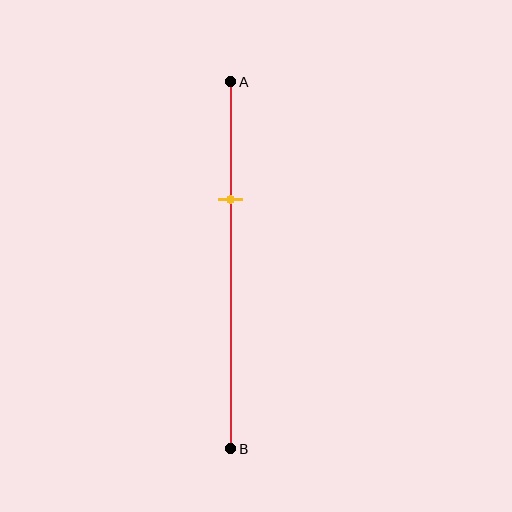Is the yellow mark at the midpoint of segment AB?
No, the mark is at about 30% from A, not at the 50% midpoint.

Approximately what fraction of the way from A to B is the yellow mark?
The yellow mark is approximately 30% of the way from A to B.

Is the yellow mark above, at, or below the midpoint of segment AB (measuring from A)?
The yellow mark is above the midpoint of segment AB.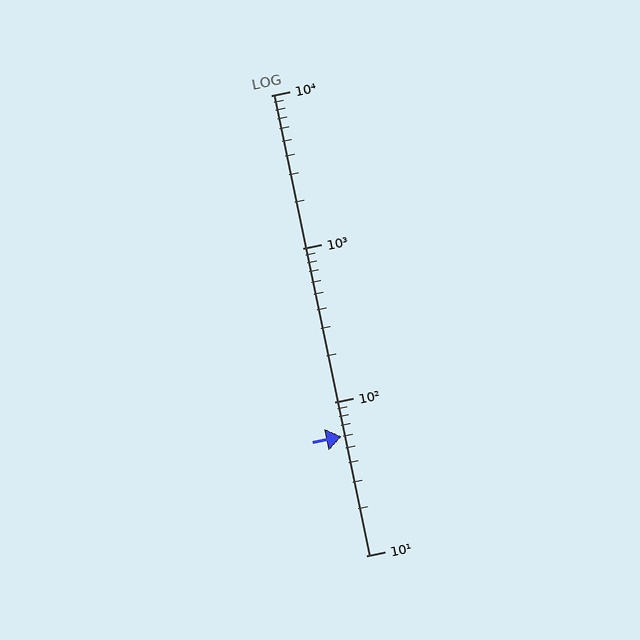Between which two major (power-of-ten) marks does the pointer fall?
The pointer is between 10 and 100.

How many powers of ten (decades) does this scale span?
The scale spans 3 decades, from 10 to 10000.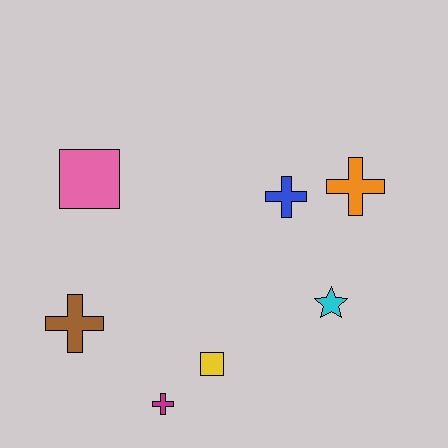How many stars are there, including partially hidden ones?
There is 1 star.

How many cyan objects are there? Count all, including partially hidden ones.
There is 1 cyan object.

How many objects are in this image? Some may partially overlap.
There are 7 objects.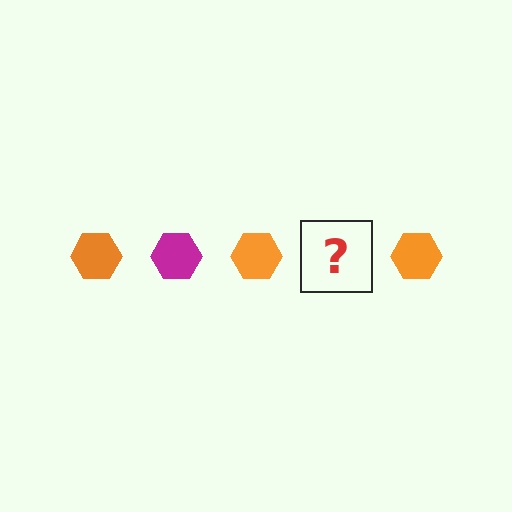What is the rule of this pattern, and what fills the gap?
The rule is that the pattern cycles through orange, magenta hexagons. The gap should be filled with a magenta hexagon.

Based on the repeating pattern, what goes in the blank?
The blank should be a magenta hexagon.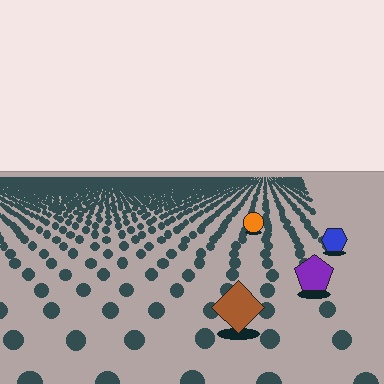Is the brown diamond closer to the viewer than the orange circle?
Yes. The brown diamond is closer — you can tell from the texture gradient: the ground texture is coarser near it.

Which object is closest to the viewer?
The brown diamond is closest. The texture marks near it are larger and more spread out.